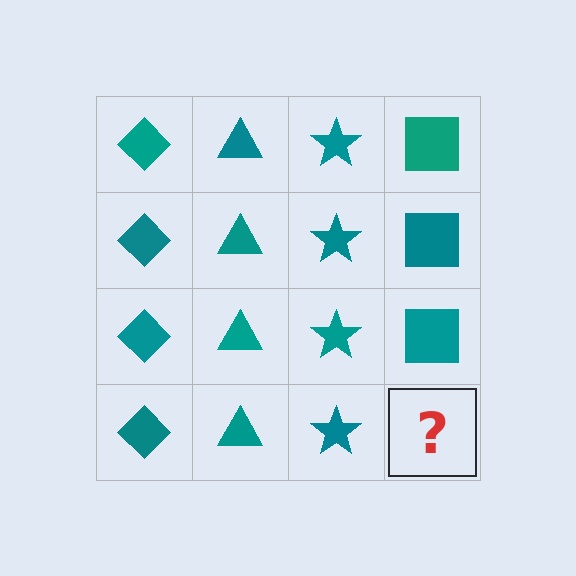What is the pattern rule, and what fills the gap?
The rule is that each column has a consistent shape. The gap should be filled with a teal square.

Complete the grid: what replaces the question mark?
The question mark should be replaced with a teal square.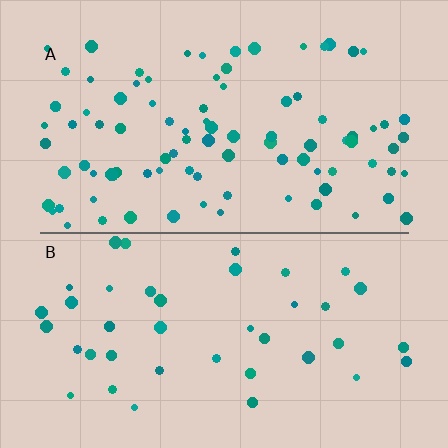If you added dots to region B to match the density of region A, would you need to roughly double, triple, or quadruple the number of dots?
Approximately double.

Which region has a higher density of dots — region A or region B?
A (the top).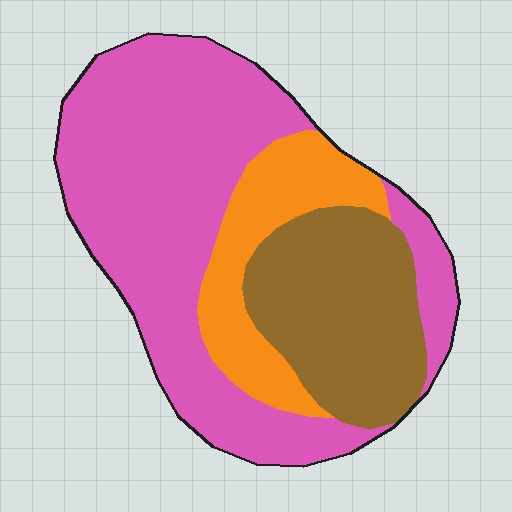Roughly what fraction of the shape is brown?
Brown takes up about one quarter (1/4) of the shape.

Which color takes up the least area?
Orange, at roughly 15%.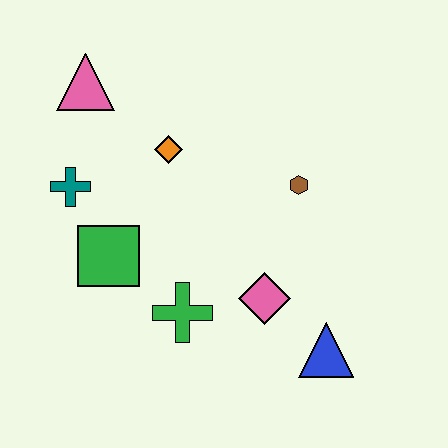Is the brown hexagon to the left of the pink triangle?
No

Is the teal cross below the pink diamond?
No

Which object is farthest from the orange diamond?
The blue triangle is farthest from the orange diamond.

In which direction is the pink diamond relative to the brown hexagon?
The pink diamond is below the brown hexagon.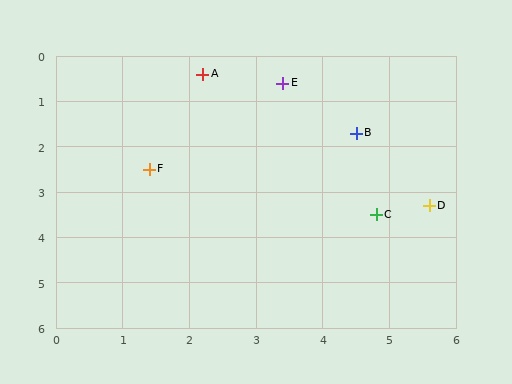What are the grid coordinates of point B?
Point B is at approximately (4.5, 1.7).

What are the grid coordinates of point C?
Point C is at approximately (4.8, 3.5).